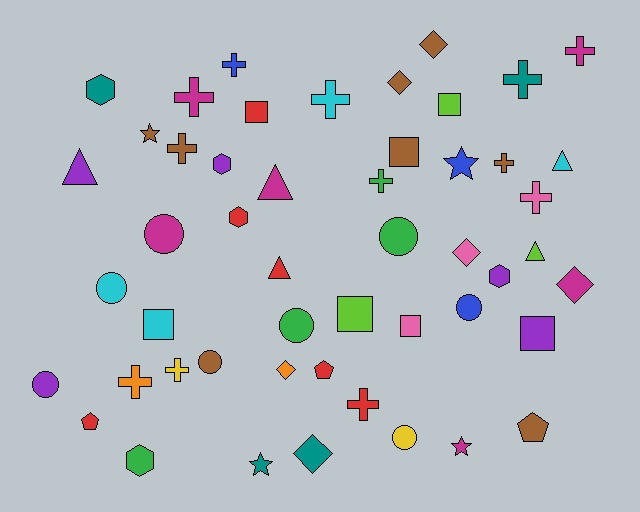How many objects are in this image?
There are 50 objects.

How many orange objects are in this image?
There are 2 orange objects.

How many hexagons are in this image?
There are 5 hexagons.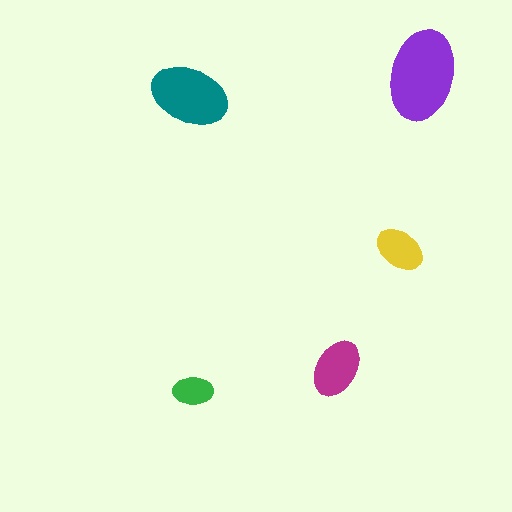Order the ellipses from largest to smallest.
the purple one, the teal one, the magenta one, the yellow one, the green one.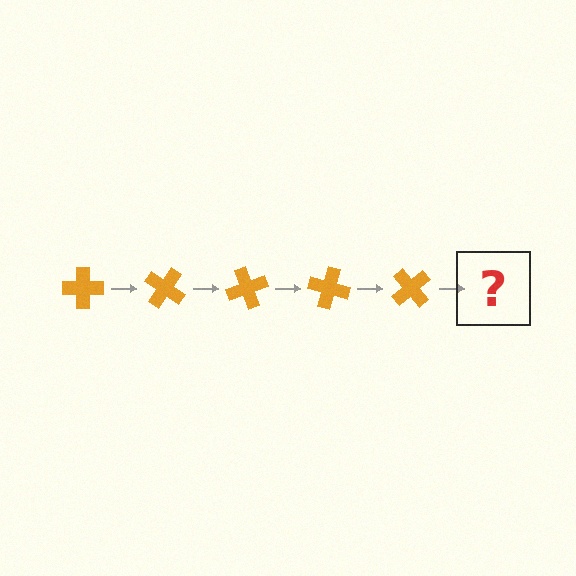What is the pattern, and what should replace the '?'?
The pattern is that the cross rotates 35 degrees each step. The '?' should be an orange cross rotated 175 degrees.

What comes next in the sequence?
The next element should be an orange cross rotated 175 degrees.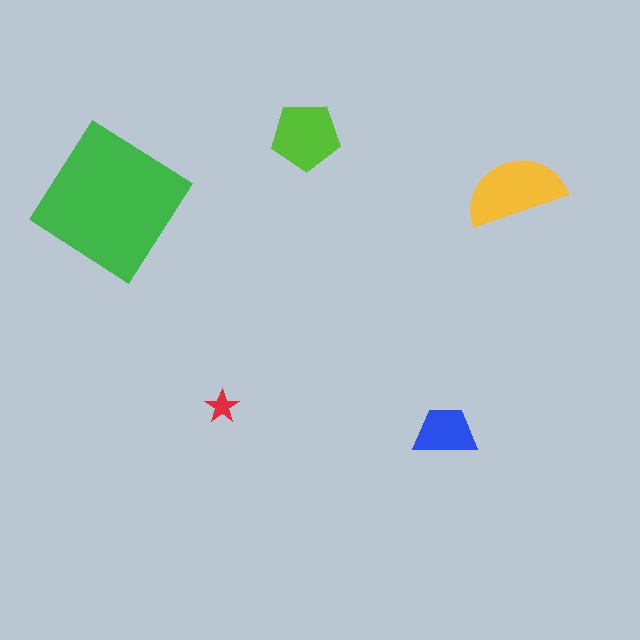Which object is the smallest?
The red star.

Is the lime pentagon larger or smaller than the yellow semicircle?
Smaller.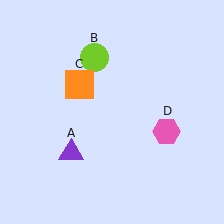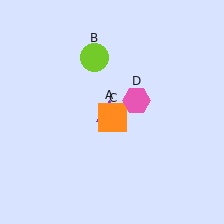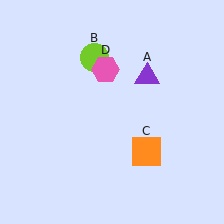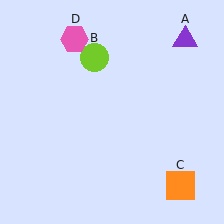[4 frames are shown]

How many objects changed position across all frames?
3 objects changed position: purple triangle (object A), orange square (object C), pink hexagon (object D).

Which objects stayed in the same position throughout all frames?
Lime circle (object B) remained stationary.